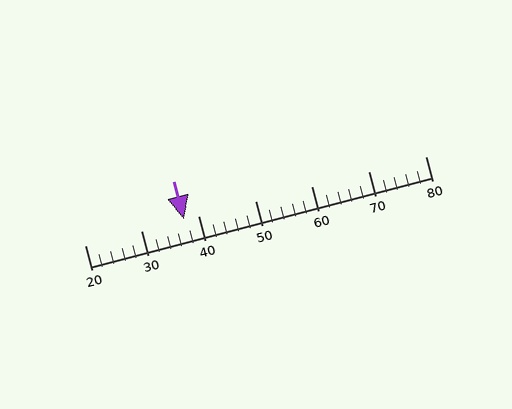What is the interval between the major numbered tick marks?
The major tick marks are spaced 10 units apart.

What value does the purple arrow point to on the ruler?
The purple arrow points to approximately 38.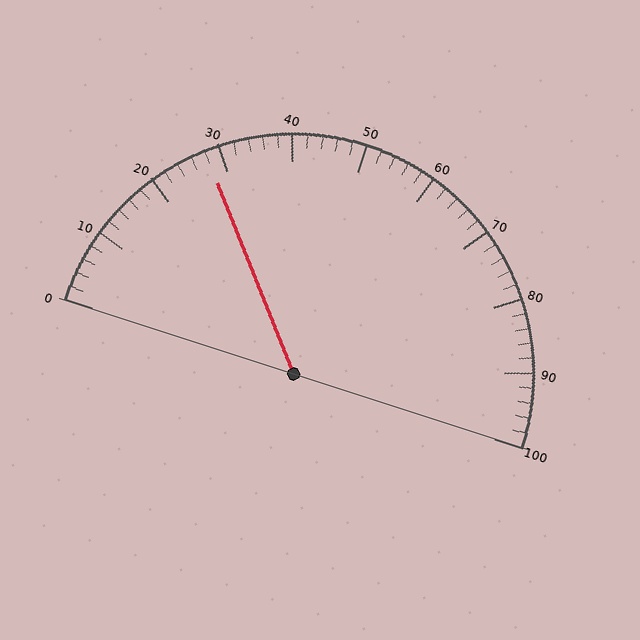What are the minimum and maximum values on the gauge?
The gauge ranges from 0 to 100.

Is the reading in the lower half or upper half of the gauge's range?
The reading is in the lower half of the range (0 to 100).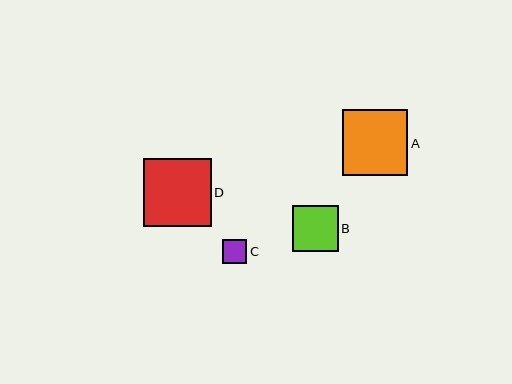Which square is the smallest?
Square C is the smallest with a size of approximately 24 pixels.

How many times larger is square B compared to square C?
Square B is approximately 1.9 times the size of square C.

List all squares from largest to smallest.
From largest to smallest: D, A, B, C.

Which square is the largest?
Square D is the largest with a size of approximately 68 pixels.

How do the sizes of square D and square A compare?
Square D and square A are approximately the same size.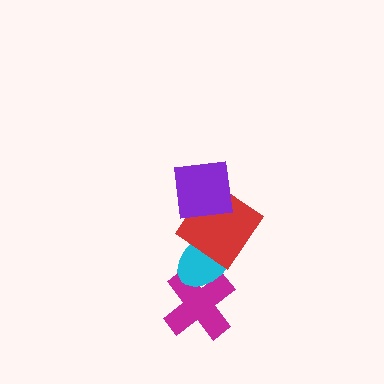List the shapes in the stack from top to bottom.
From top to bottom: the purple square, the red diamond, the cyan ellipse, the magenta cross.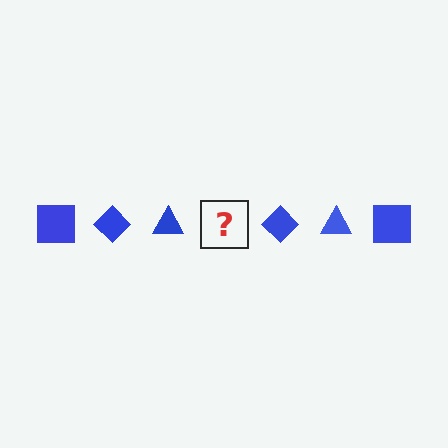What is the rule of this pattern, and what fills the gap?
The rule is that the pattern cycles through square, diamond, triangle shapes in blue. The gap should be filled with a blue square.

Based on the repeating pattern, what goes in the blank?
The blank should be a blue square.